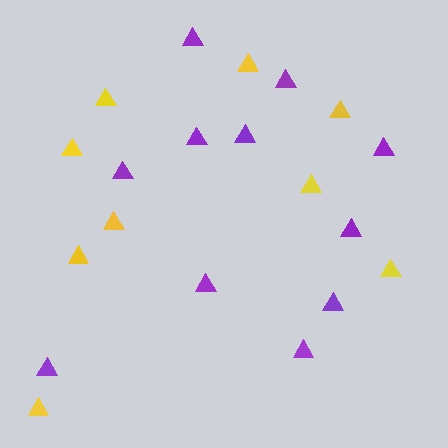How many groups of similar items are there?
There are 2 groups: one group of yellow triangles (9) and one group of purple triangles (11).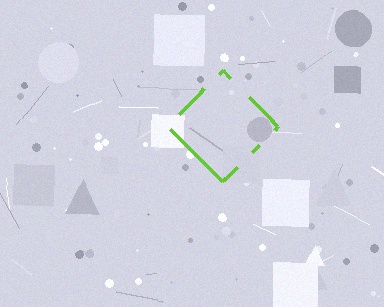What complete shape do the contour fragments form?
The contour fragments form a diamond.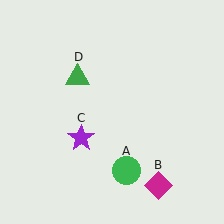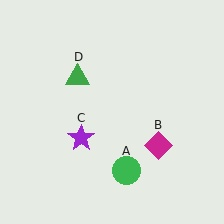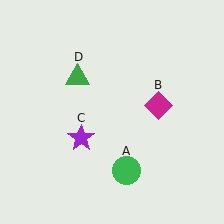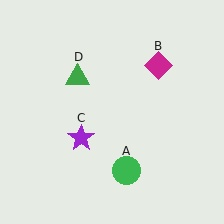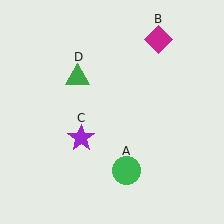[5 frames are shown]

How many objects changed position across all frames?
1 object changed position: magenta diamond (object B).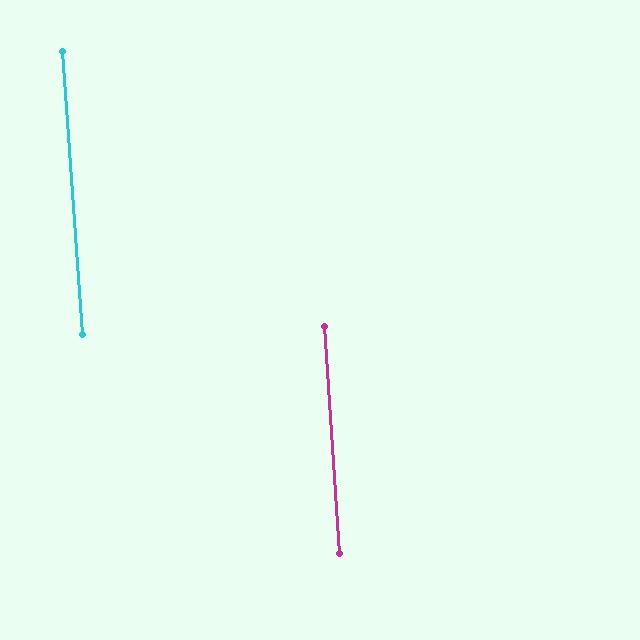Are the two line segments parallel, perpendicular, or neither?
Parallel — their directions differ by only 0.2°.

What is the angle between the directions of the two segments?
Approximately 0 degrees.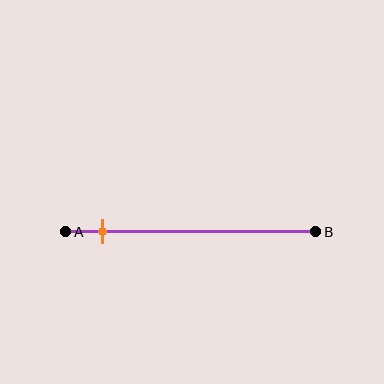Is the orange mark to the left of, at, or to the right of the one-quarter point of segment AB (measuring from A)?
The orange mark is to the left of the one-quarter point of segment AB.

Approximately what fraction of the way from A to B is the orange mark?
The orange mark is approximately 15% of the way from A to B.